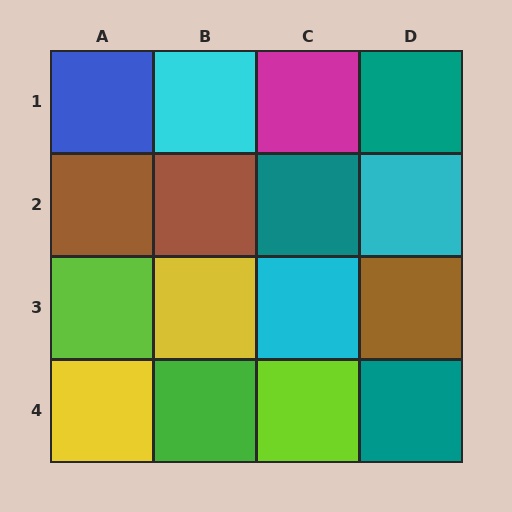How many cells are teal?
3 cells are teal.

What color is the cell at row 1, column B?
Cyan.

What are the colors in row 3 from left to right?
Lime, yellow, cyan, brown.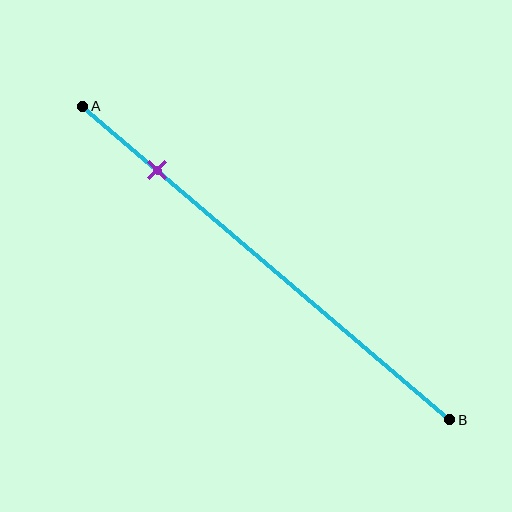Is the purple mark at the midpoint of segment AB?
No, the mark is at about 20% from A, not at the 50% midpoint.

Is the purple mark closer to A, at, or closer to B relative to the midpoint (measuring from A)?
The purple mark is closer to point A than the midpoint of segment AB.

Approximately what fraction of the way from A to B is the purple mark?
The purple mark is approximately 20% of the way from A to B.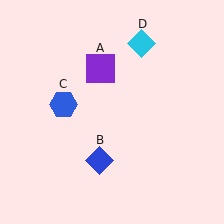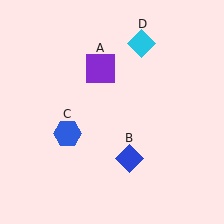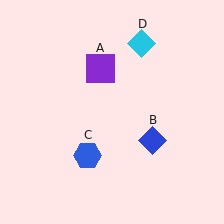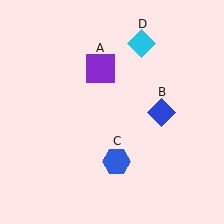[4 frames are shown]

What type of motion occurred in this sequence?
The blue diamond (object B), blue hexagon (object C) rotated counterclockwise around the center of the scene.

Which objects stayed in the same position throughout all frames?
Purple square (object A) and cyan diamond (object D) remained stationary.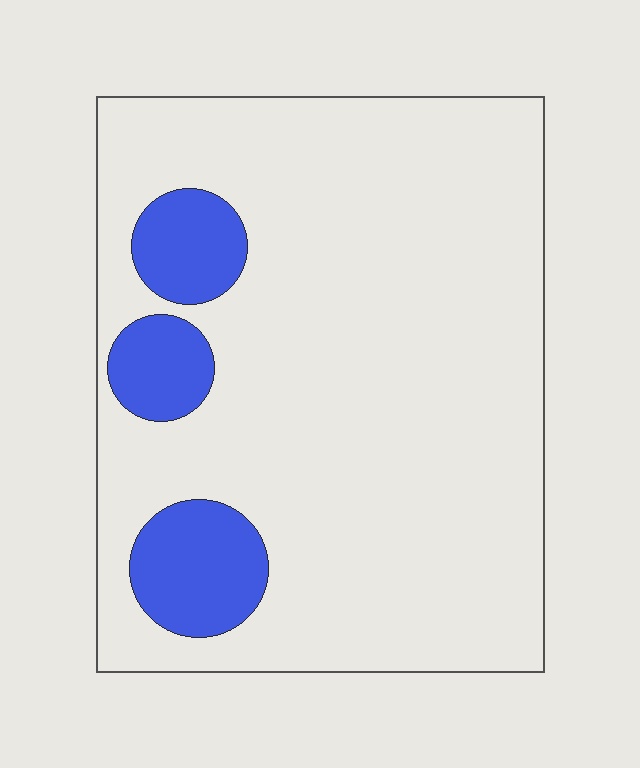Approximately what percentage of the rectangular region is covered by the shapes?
Approximately 15%.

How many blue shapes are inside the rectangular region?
3.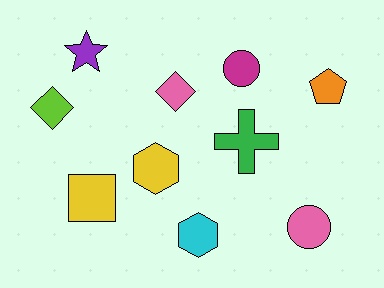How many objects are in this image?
There are 10 objects.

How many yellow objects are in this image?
There are 2 yellow objects.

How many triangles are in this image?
There are no triangles.